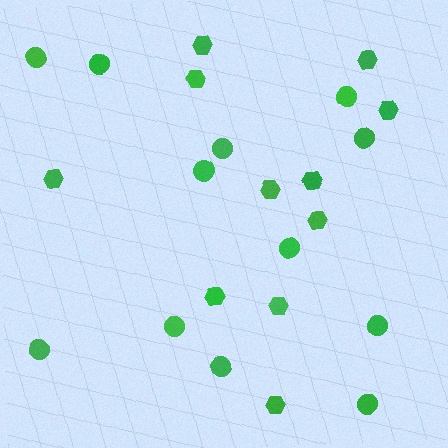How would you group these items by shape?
There are 2 groups: one group of circles (12) and one group of hexagons (11).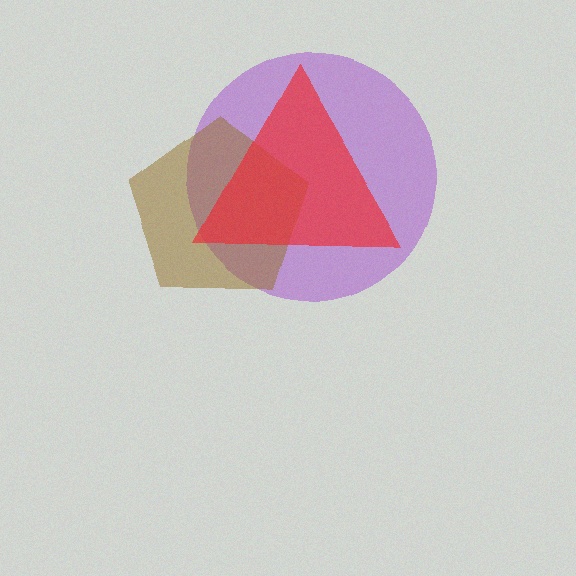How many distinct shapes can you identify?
There are 3 distinct shapes: a purple circle, a brown pentagon, a red triangle.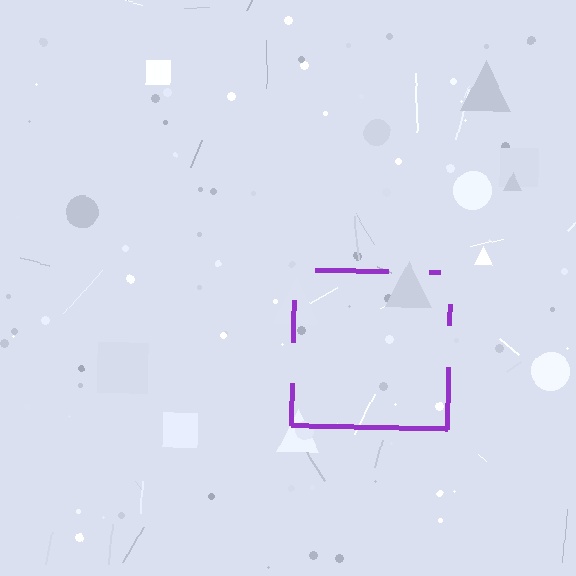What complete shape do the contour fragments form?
The contour fragments form a square.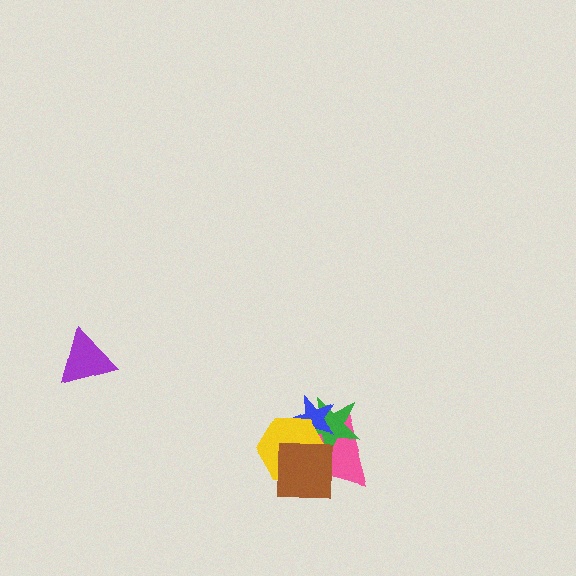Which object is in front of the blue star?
The yellow hexagon is in front of the blue star.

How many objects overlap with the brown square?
2 objects overlap with the brown square.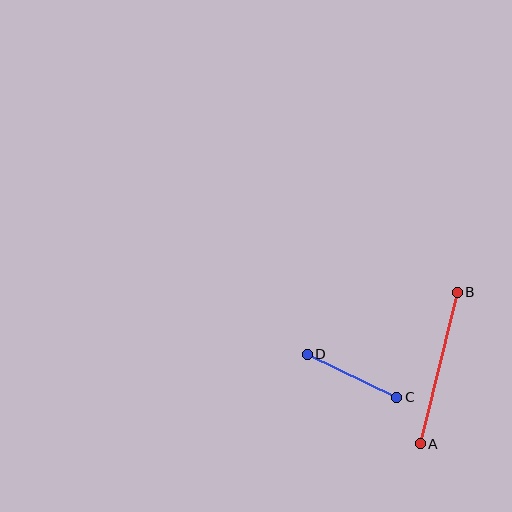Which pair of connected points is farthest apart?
Points A and B are farthest apart.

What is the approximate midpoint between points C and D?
The midpoint is at approximately (352, 376) pixels.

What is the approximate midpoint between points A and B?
The midpoint is at approximately (439, 368) pixels.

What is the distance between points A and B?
The distance is approximately 156 pixels.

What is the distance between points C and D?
The distance is approximately 99 pixels.